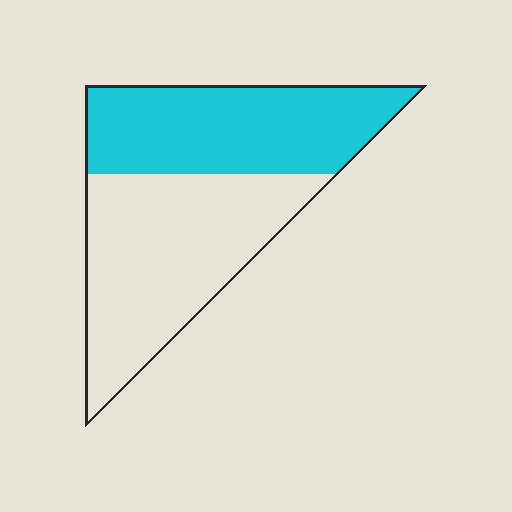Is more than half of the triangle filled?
No.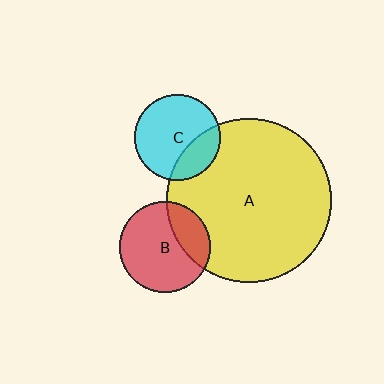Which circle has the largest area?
Circle A (yellow).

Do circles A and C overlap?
Yes.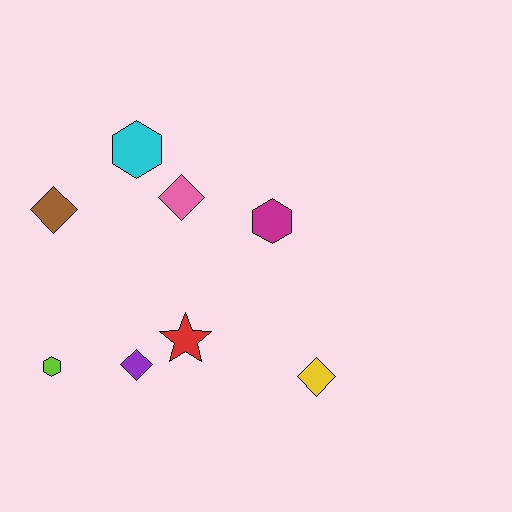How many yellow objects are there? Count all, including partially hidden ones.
There is 1 yellow object.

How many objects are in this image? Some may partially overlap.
There are 8 objects.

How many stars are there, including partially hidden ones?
There is 1 star.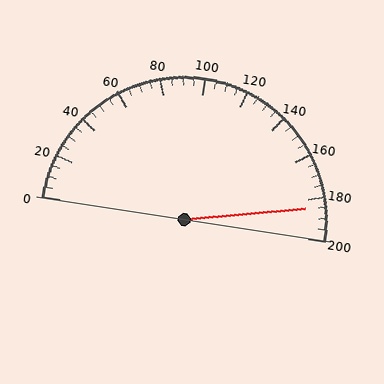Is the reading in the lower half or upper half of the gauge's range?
The reading is in the upper half of the range (0 to 200).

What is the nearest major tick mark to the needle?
The nearest major tick mark is 180.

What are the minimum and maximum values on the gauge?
The gauge ranges from 0 to 200.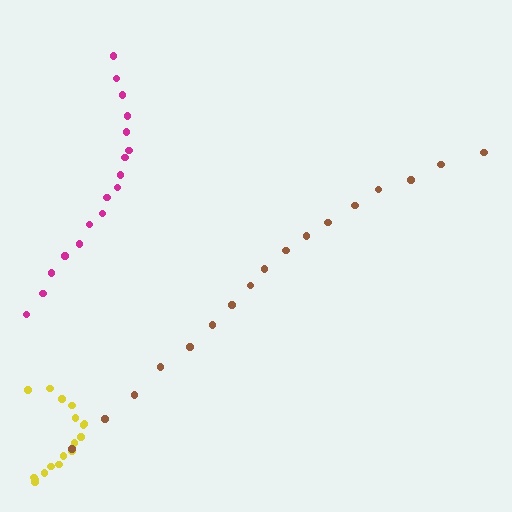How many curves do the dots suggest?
There are 3 distinct paths.